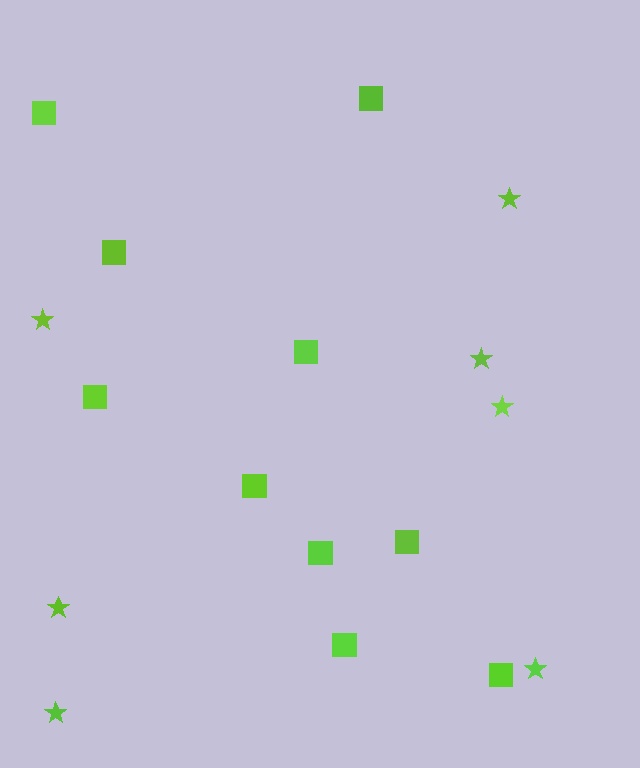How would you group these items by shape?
There are 2 groups: one group of stars (7) and one group of squares (10).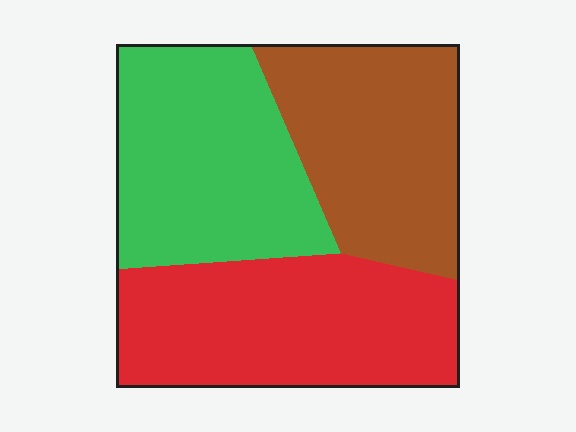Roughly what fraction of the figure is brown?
Brown takes up between a sixth and a third of the figure.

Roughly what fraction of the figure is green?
Green covers around 35% of the figure.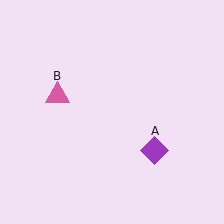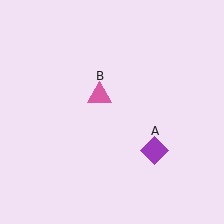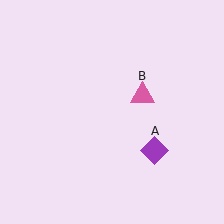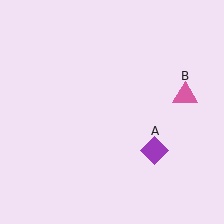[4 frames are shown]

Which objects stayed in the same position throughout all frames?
Purple diamond (object A) remained stationary.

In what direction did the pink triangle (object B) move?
The pink triangle (object B) moved right.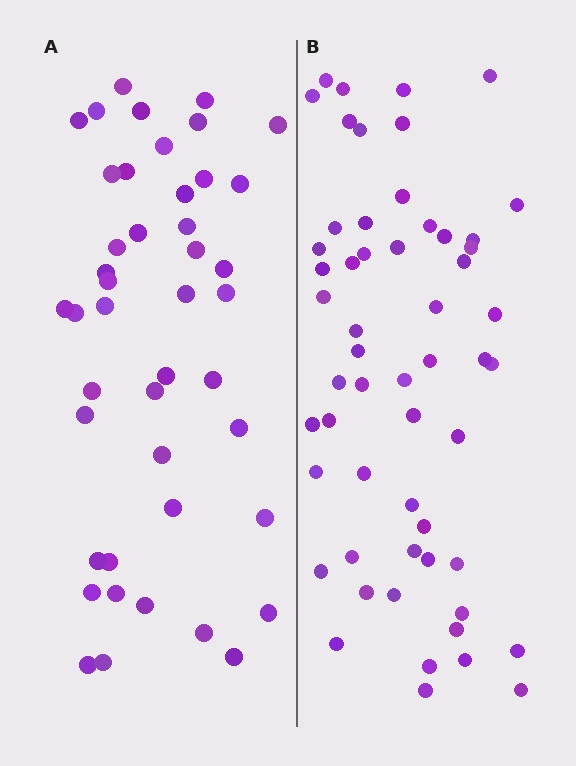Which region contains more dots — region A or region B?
Region B (the right region) has more dots.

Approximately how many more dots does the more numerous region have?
Region B has roughly 12 or so more dots than region A.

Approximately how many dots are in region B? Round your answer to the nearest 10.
About 60 dots. (The exact count is 56, which rounds to 60.)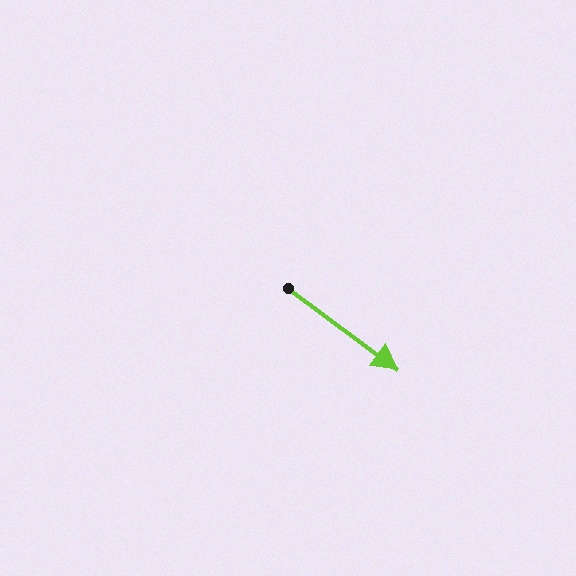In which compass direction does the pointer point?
Southeast.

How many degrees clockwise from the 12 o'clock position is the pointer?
Approximately 127 degrees.